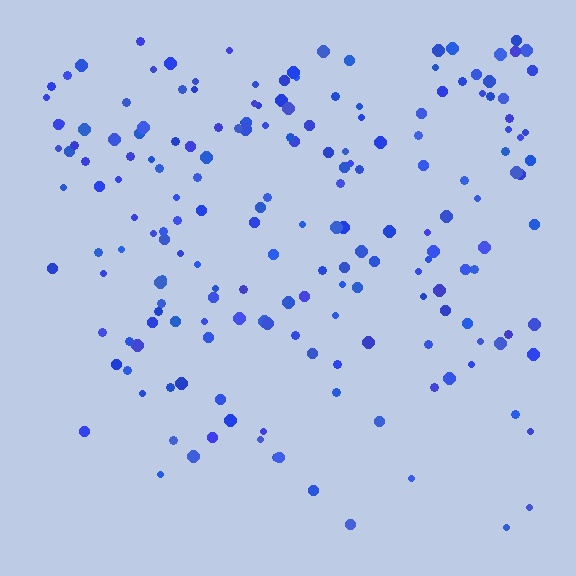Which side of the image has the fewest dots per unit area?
The bottom.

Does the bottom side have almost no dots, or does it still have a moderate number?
Still a moderate number, just noticeably fewer than the top.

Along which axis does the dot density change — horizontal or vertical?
Vertical.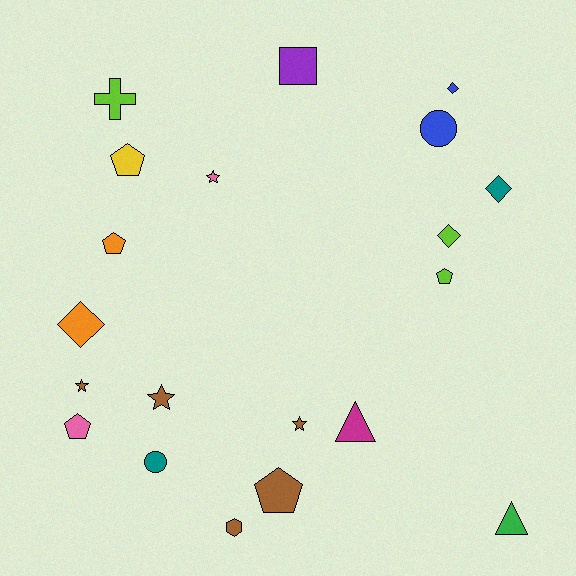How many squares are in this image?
There is 1 square.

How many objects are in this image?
There are 20 objects.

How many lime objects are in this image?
There are 3 lime objects.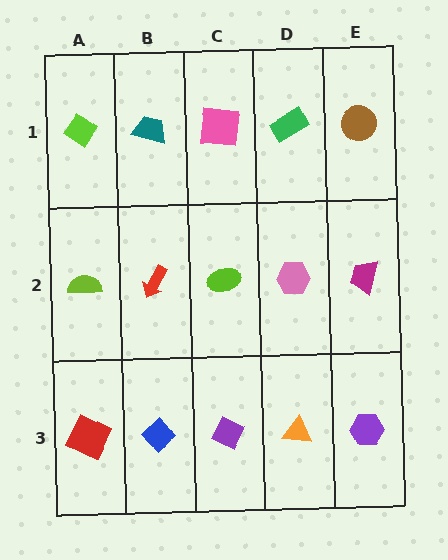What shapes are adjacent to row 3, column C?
A lime ellipse (row 2, column C), a blue diamond (row 3, column B), an orange triangle (row 3, column D).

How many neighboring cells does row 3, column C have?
3.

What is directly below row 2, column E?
A purple hexagon.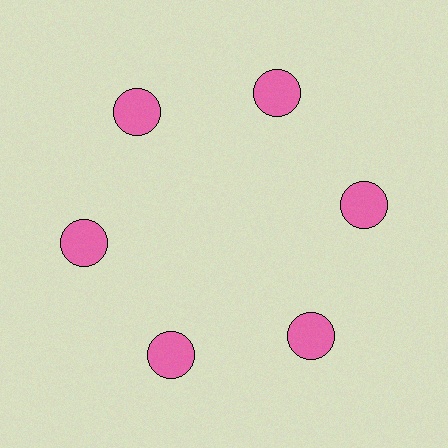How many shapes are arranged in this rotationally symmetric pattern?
There are 6 shapes, arranged in 6 groups of 1.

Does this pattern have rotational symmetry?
Yes, this pattern has 6-fold rotational symmetry. It looks the same after rotating 60 degrees around the center.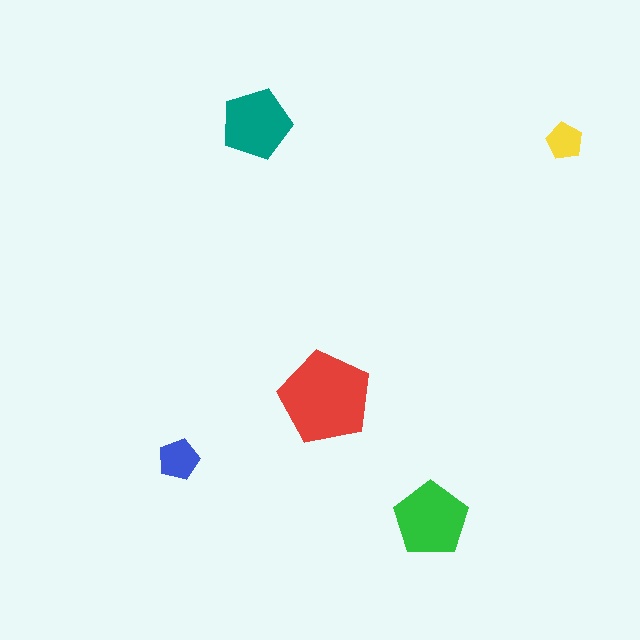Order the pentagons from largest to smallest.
the red one, the green one, the teal one, the blue one, the yellow one.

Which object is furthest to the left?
The blue pentagon is leftmost.